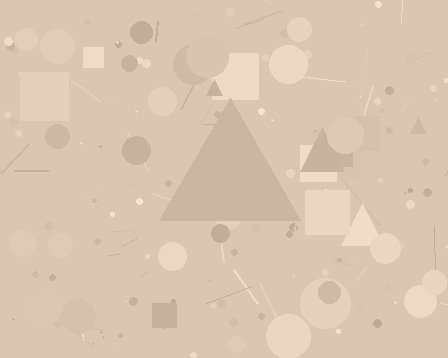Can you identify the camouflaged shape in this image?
The camouflaged shape is a triangle.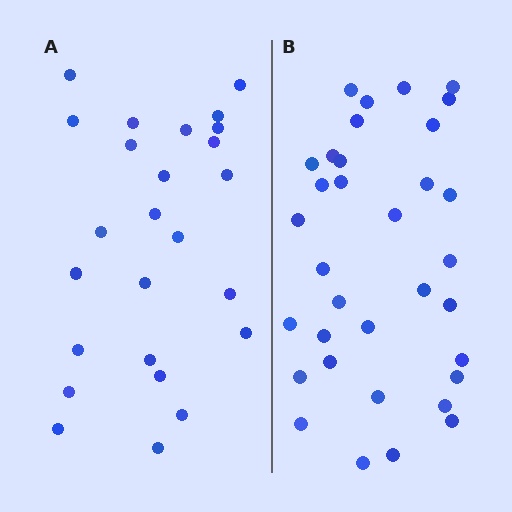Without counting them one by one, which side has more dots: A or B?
Region B (the right region) has more dots.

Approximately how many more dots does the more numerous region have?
Region B has roughly 8 or so more dots than region A.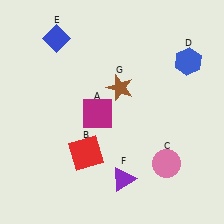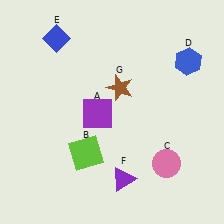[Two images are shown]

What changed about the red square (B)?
In Image 1, B is red. In Image 2, it changed to lime.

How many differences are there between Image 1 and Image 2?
There are 2 differences between the two images.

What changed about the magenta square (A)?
In Image 1, A is magenta. In Image 2, it changed to purple.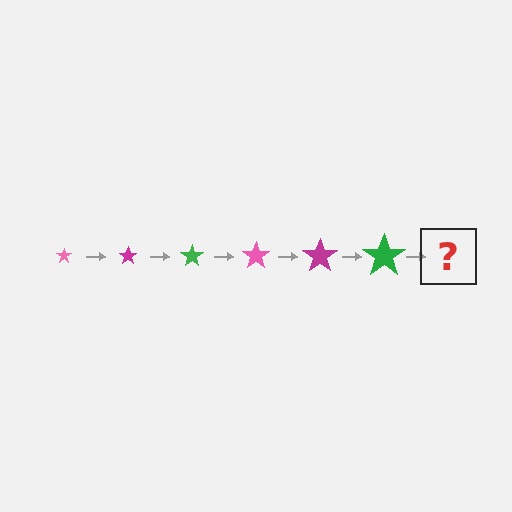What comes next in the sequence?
The next element should be a pink star, larger than the previous one.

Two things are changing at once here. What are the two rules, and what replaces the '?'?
The two rules are that the star grows larger each step and the color cycles through pink, magenta, and green. The '?' should be a pink star, larger than the previous one.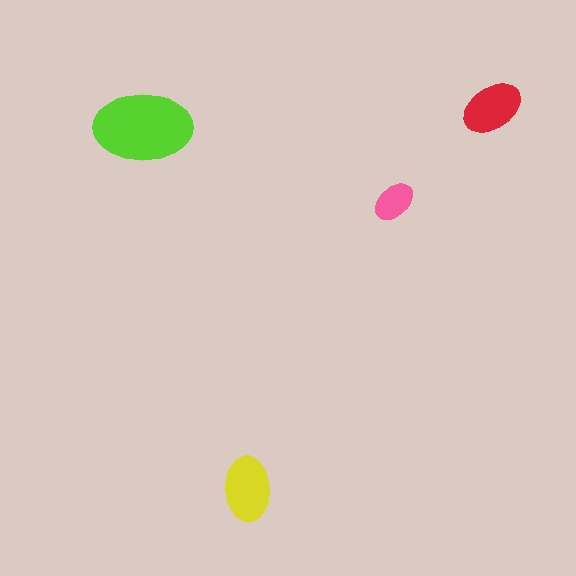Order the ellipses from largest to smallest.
the lime one, the yellow one, the red one, the pink one.